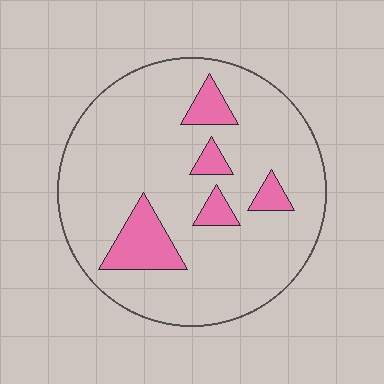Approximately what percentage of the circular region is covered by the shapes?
Approximately 15%.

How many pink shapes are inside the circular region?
5.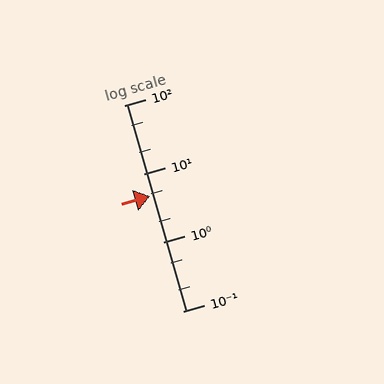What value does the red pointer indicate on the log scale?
The pointer indicates approximately 4.7.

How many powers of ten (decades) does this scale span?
The scale spans 3 decades, from 0.1 to 100.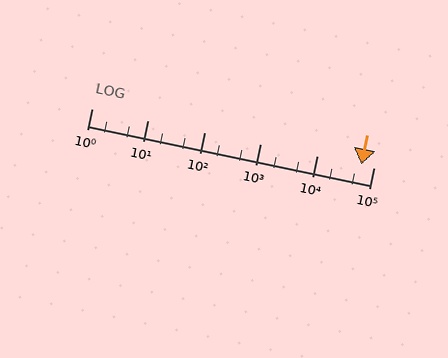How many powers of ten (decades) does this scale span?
The scale spans 5 decades, from 1 to 100000.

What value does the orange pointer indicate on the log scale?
The pointer indicates approximately 61000.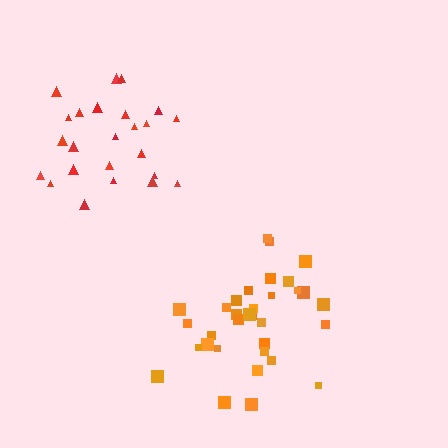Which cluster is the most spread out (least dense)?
Red.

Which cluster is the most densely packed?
Orange.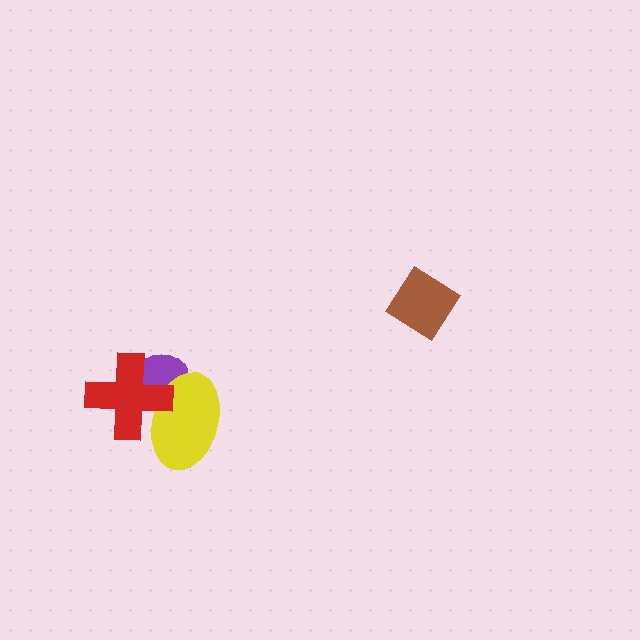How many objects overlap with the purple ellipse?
2 objects overlap with the purple ellipse.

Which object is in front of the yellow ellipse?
The red cross is in front of the yellow ellipse.